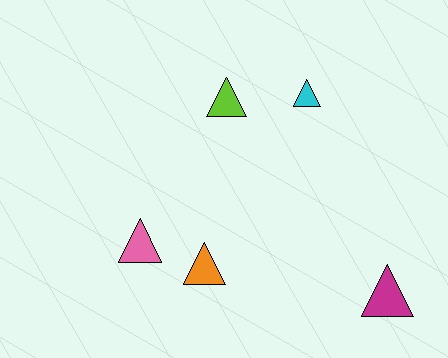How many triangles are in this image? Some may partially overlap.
There are 5 triangles.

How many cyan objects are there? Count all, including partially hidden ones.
There is 1 cyan object.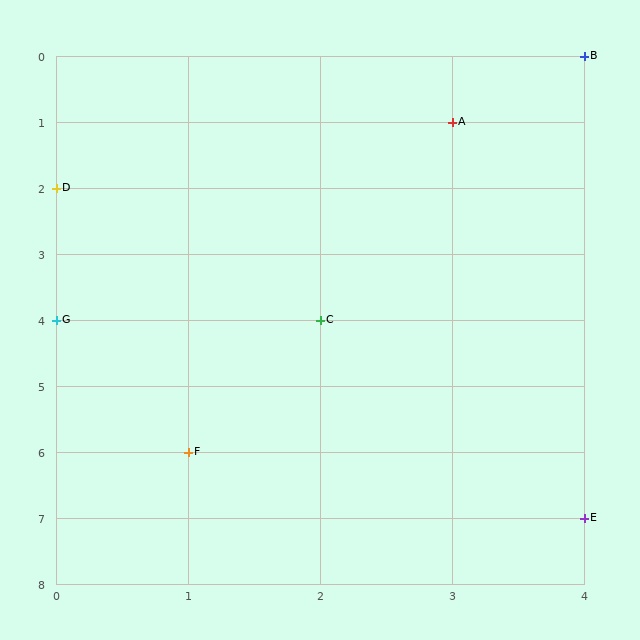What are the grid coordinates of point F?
Point F is at grid coordinates (1, 6).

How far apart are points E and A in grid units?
Points E and A are 1 column and 6 rows apart (about 6.1 grid units diagonally).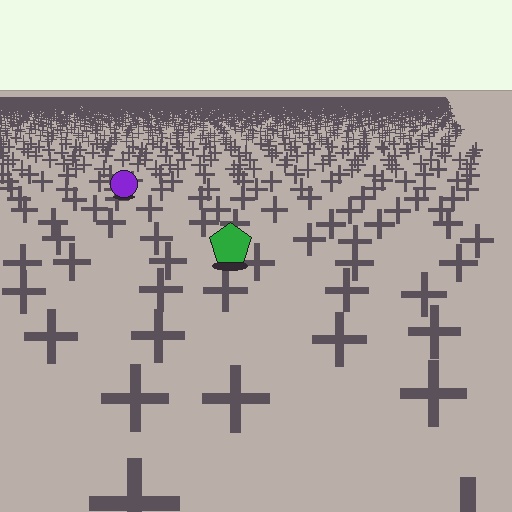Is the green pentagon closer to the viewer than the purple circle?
Yes. The green pentagon is closer — you can tell from the texture gradient: the ground texture is coarser near it.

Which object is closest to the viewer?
The green pentagon is closest. The texture marks near it are larger and more spread out.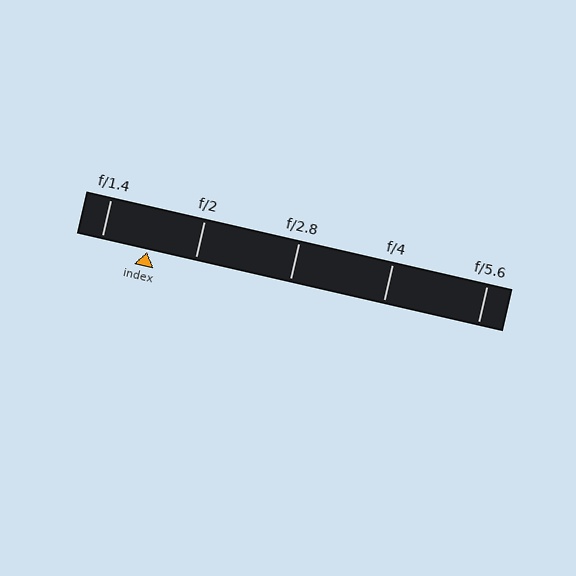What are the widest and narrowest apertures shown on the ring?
The widest aperture shown is f/1.4 and the narrowest is f/5.6.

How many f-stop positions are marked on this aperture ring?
There are 5 f-stop positions marked.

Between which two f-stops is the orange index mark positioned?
The index mark is between f/1.4 and f/2.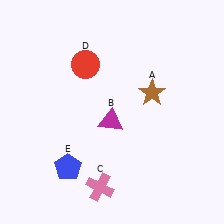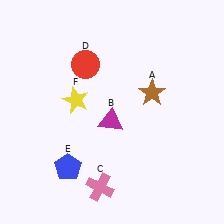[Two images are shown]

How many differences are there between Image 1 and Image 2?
There is 1 difference between the two images.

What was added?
A yellow star (F) was added in Image 2.